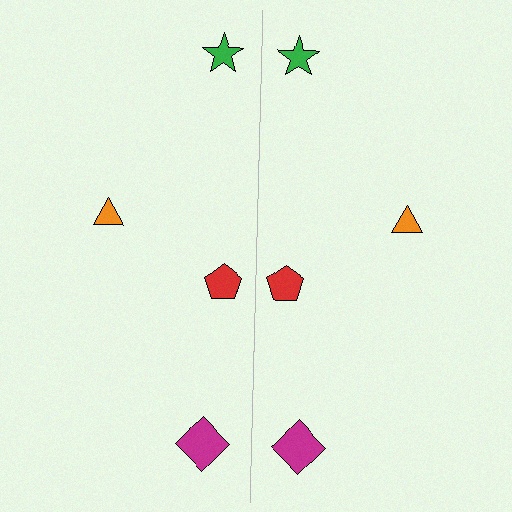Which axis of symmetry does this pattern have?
The pattern has a vertical axis of symmetry running through the center of the image.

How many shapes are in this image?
There are 8 shapes in this image.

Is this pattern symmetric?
Yes, this pattern has bilateral (reflection) symmetry.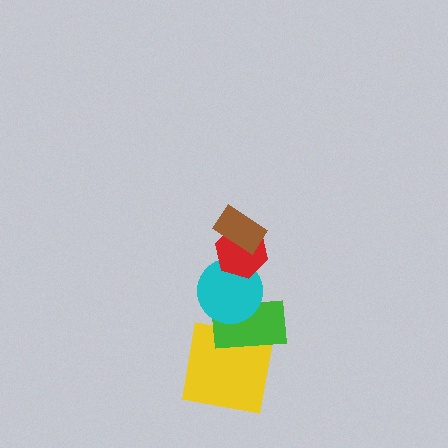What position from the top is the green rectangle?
The green rectangle is 4th from the top.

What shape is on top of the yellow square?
The green rectangle is on top of the yellow square.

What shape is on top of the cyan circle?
The red hexagon is on top of the cyan circle.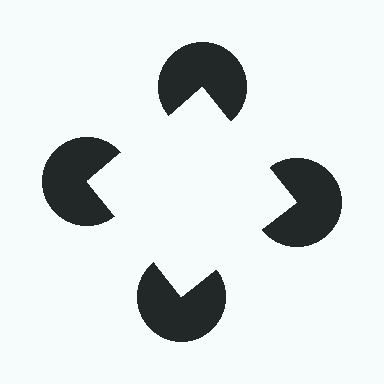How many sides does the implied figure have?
4 sides.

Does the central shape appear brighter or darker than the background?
It typically appears slightly brighter than the background, even though no actual brightness change is drawn.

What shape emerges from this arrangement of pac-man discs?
An illusory square — its edges are inferred from the aligned wedge cuts in the pac-man discs, not physically drawn.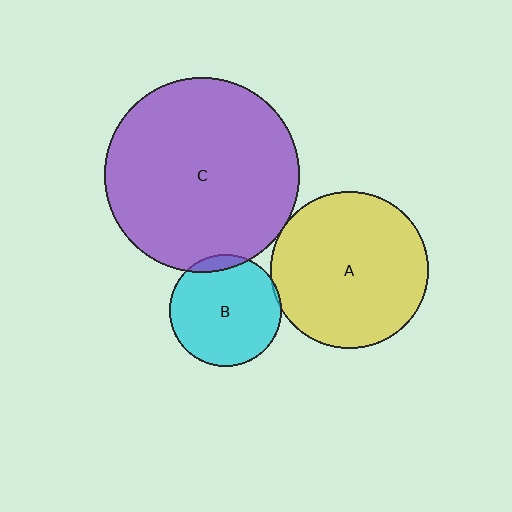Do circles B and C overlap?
Yes.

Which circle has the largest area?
Circle C (purple).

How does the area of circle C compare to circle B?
Approximately 3.0 times.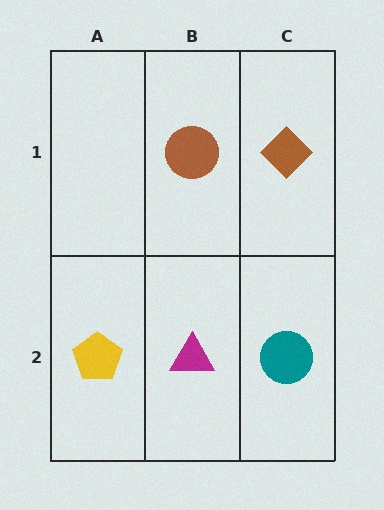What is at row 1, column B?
A brown circle.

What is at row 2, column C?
A teal circle.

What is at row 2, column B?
A magenta triangle.